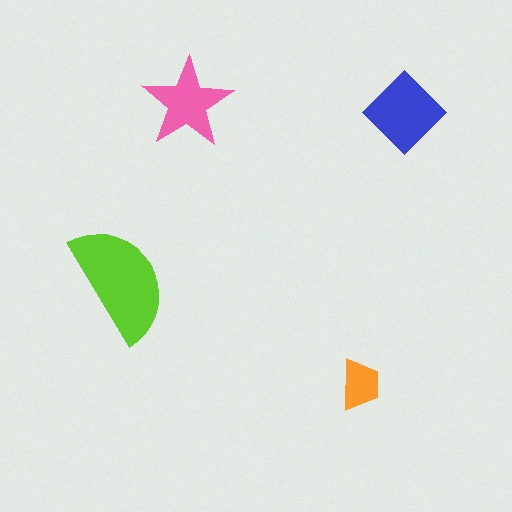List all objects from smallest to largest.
The orange trapezoid, the pink star, the blue diamond, the lime semicircle.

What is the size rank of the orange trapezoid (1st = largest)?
4th.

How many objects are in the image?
There are 4 objects in the image.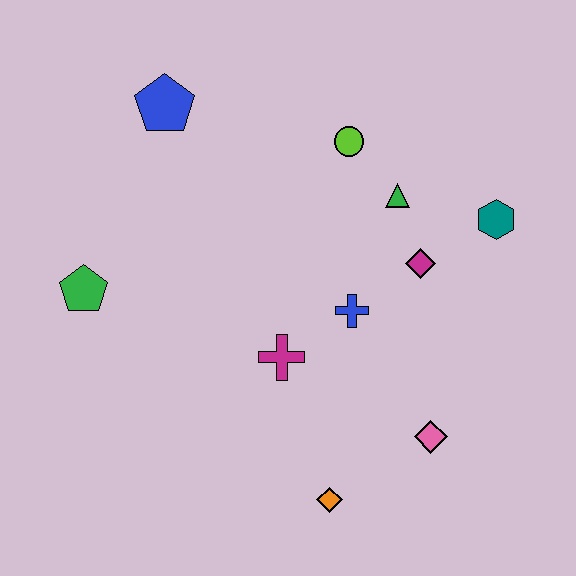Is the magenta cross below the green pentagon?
Yes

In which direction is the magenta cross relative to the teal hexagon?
The magenta cross is to the left of the teal hexagon.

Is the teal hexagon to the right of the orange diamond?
Yes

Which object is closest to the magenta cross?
The blue cross is closest to the magenta cross.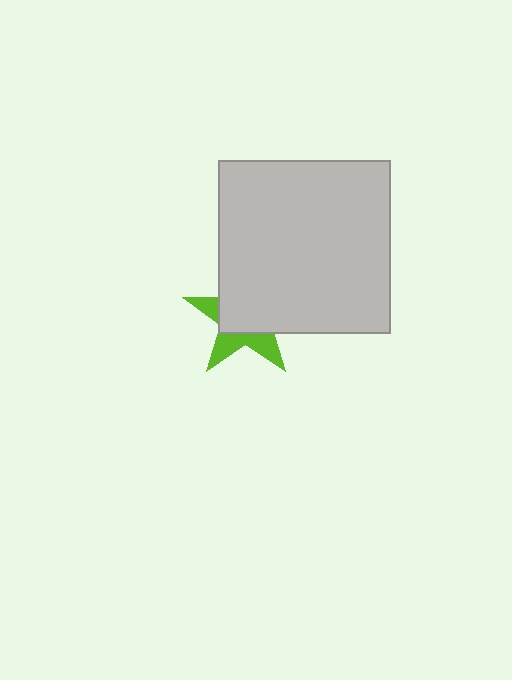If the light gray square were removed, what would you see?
You would see the complete lime star.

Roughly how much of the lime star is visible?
A small part of it is visible (roughly 38%).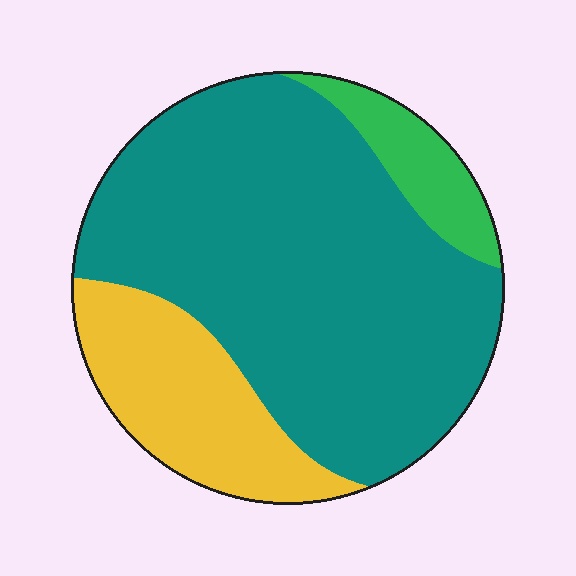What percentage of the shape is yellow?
Yellow takes up about one fifth (1/5) of the shape.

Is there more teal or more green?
Teal.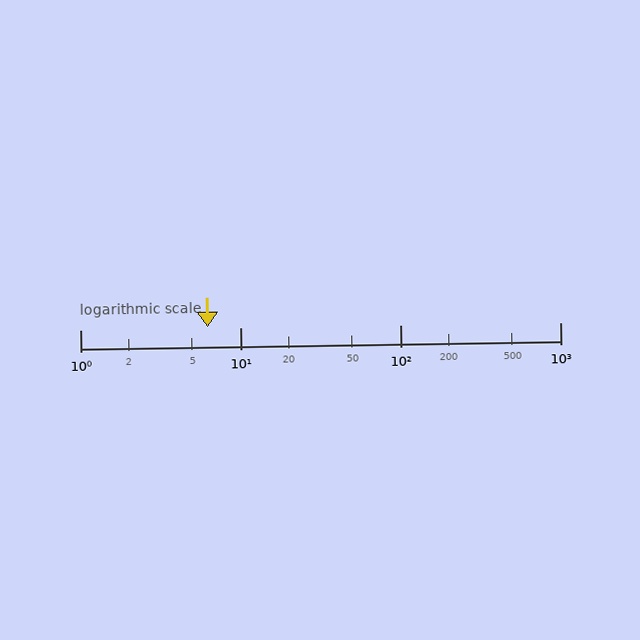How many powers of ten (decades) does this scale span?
The scale spans 3 decades, from 1 to 1000.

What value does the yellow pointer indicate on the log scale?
The pointer indicates approximately 6.3.